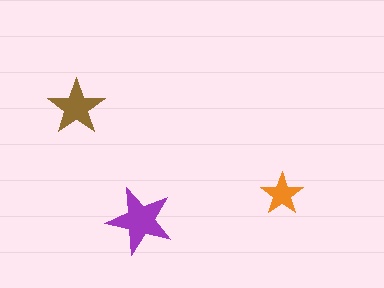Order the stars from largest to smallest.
the purple one, the brown one, the orange one.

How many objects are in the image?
There are 3 objects in the image.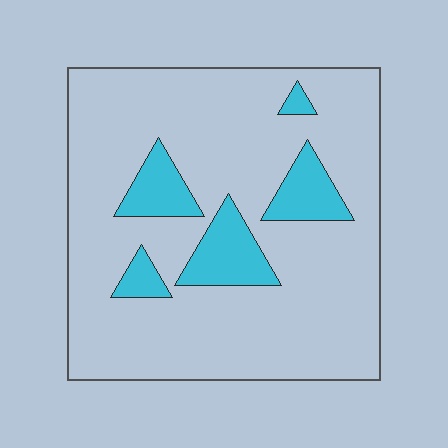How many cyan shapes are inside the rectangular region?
5.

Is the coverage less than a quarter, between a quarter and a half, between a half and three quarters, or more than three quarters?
Less than a quarter.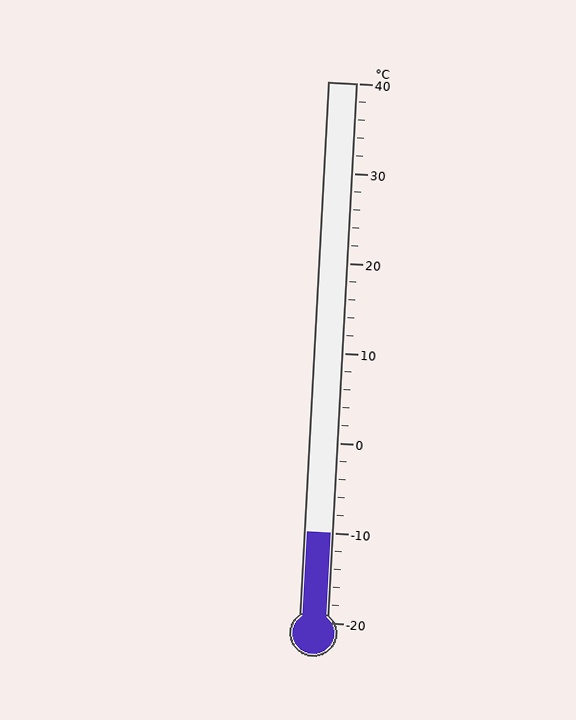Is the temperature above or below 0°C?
The temperature is below 0°C.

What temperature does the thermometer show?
The thermometer shows approximately -10°C.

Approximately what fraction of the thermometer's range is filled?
The thermometer is filled to approximately 15% of its range.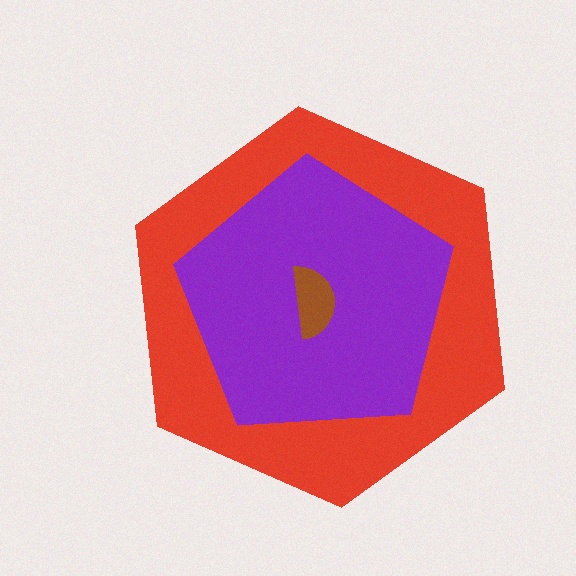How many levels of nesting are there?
3.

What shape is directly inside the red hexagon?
The purple pentagon.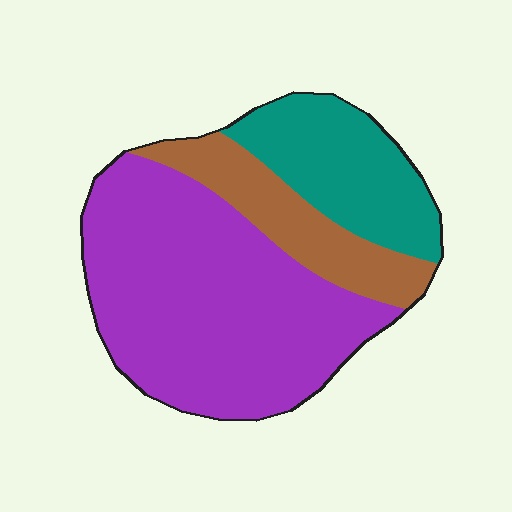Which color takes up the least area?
Brown, at roughly 20%.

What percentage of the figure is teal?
Teal takes up about one quarter (1/4) of the figure.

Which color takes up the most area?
Purple, at roughly 60%.